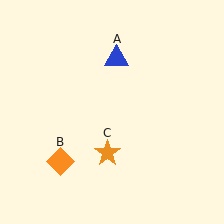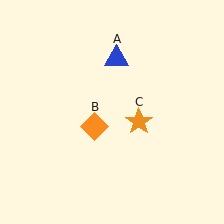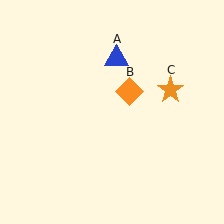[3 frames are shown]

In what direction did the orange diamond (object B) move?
The orange diamond (object B) moved up and to the right.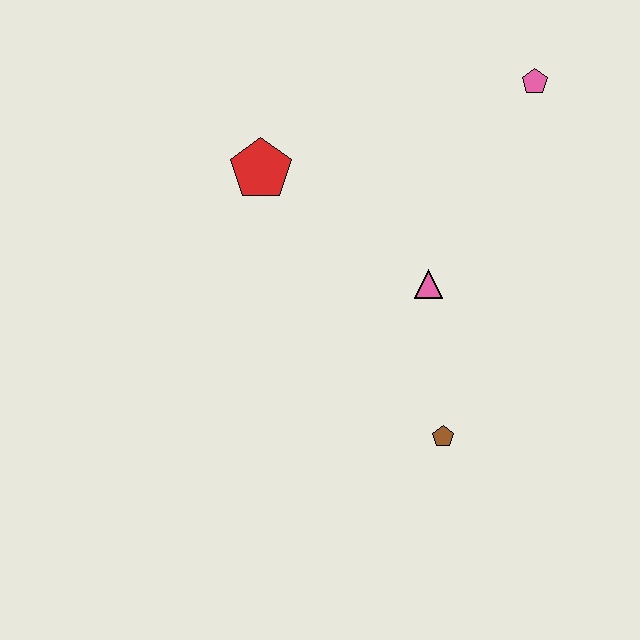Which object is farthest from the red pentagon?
The brown pentagon is farthest from the red pentagon.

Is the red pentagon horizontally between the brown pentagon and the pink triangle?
No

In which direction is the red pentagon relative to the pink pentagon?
The red pentagon is to the left of the pink pentagon.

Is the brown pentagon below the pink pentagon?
Yes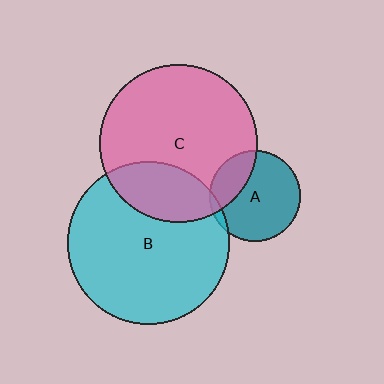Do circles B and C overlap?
Yes.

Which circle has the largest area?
Circle B (cyan).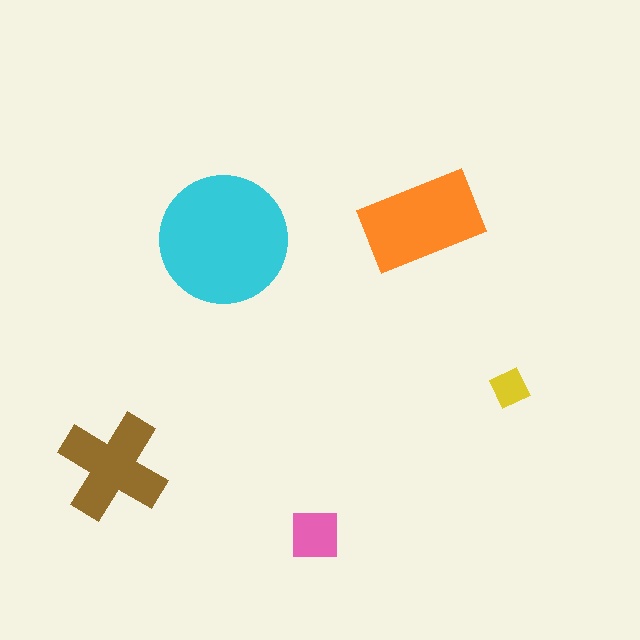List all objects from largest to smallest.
The cyan circle, the orange rectangle, the brown cross, the pink square, the yellow diamond.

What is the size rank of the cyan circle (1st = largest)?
1st.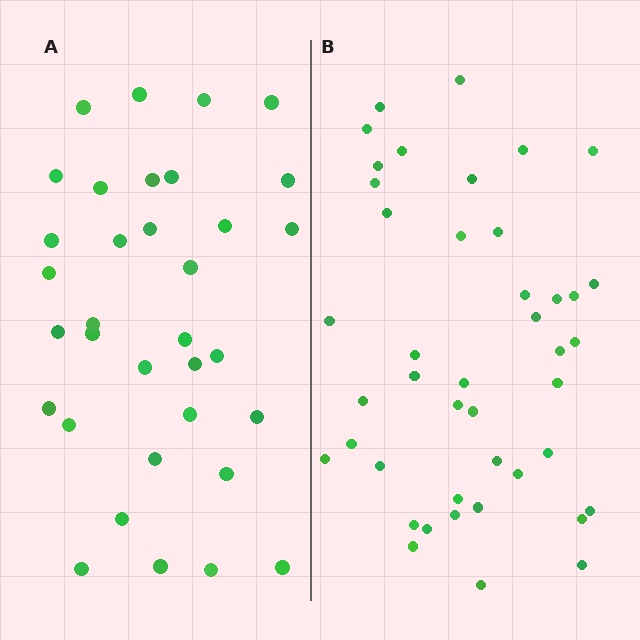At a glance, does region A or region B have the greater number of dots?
Region B (the right region) has more dots.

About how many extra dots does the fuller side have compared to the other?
Region B has roughly 8 or so more dots than region A.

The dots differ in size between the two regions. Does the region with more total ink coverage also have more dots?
No. Region A has more total ink coverage because its dots are larger, but region B actually contains more individual dots. Total area can be misleading — the number of items is what matters here.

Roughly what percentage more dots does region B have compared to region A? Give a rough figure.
About 25% more.